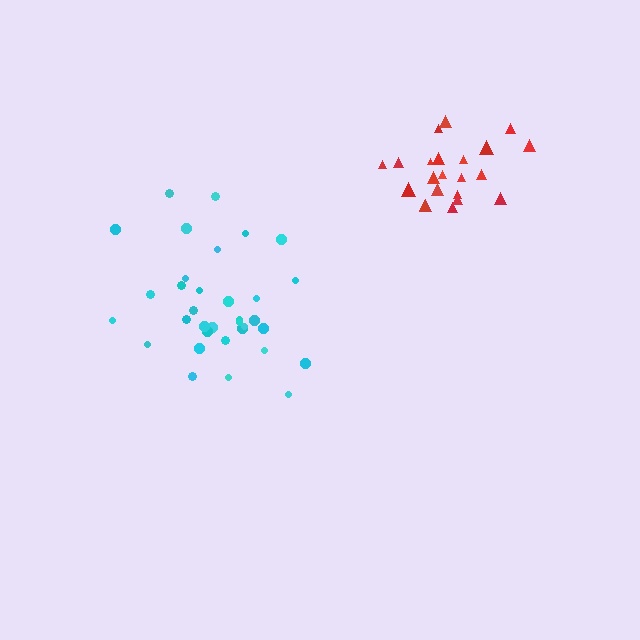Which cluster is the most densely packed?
Red.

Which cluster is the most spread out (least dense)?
Cyan.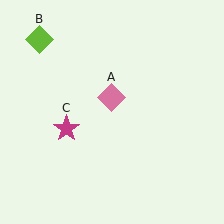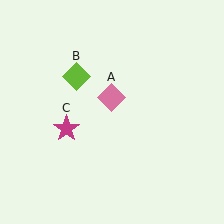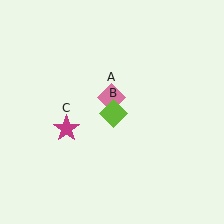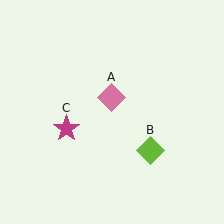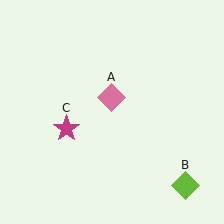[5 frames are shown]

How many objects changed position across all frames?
1 object changed position: lime diamond (object B).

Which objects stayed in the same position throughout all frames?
Pink diamond (object A) and magenta star (object C) remained stationary.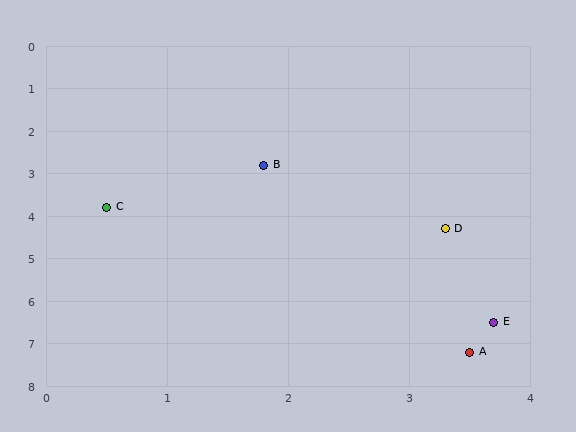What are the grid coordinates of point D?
Point D is at approximately (3.3, 4.3).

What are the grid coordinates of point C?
Point C is at approximately (0.5, 3.8).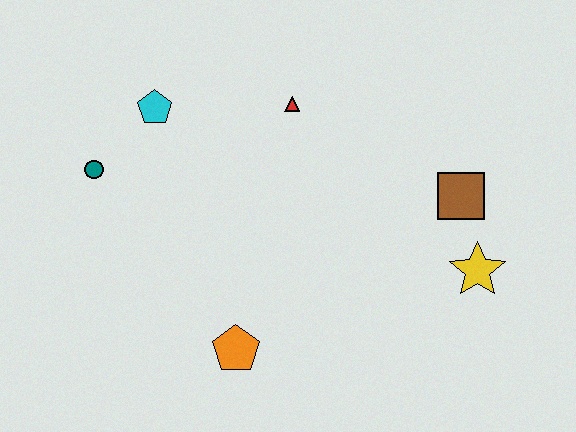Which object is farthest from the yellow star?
The teal circle is farthest from the yellow star.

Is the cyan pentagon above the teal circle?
Yes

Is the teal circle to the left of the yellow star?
Yes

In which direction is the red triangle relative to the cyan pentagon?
The red triangle is to the right of the cyan pentagon.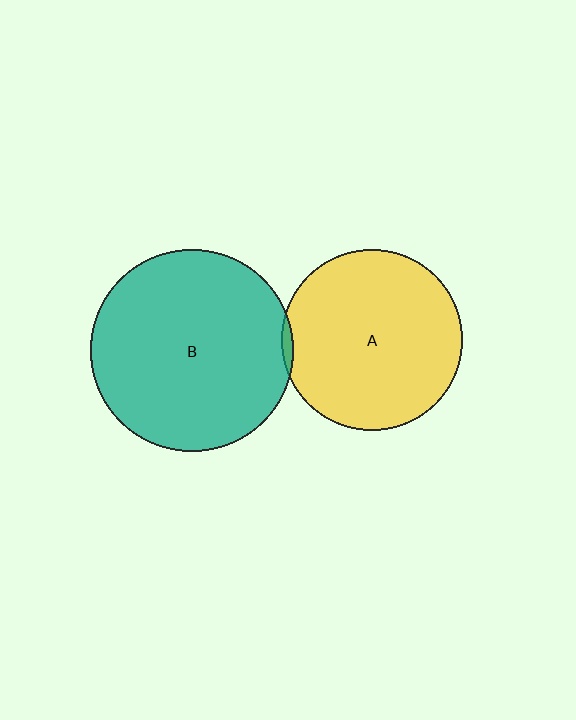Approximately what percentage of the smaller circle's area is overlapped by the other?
Approximately 5%.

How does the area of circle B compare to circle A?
Approximately 1.3 times.